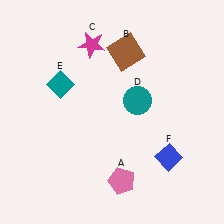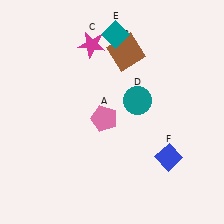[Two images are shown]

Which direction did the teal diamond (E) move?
The teal diamond (E) moved right.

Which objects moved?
The objects that moved are: the pink pentagon (A), the teal diamond (E).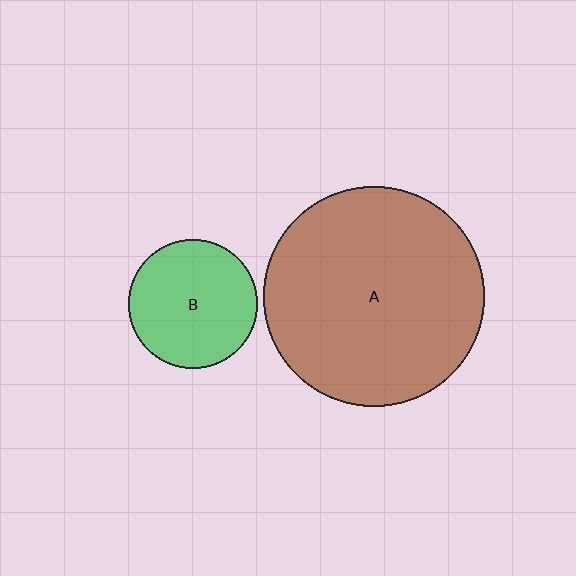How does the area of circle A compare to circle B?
Approximately 2.9 times.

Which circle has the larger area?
Circle A (brown).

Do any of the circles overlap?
No, none of the circles overlap.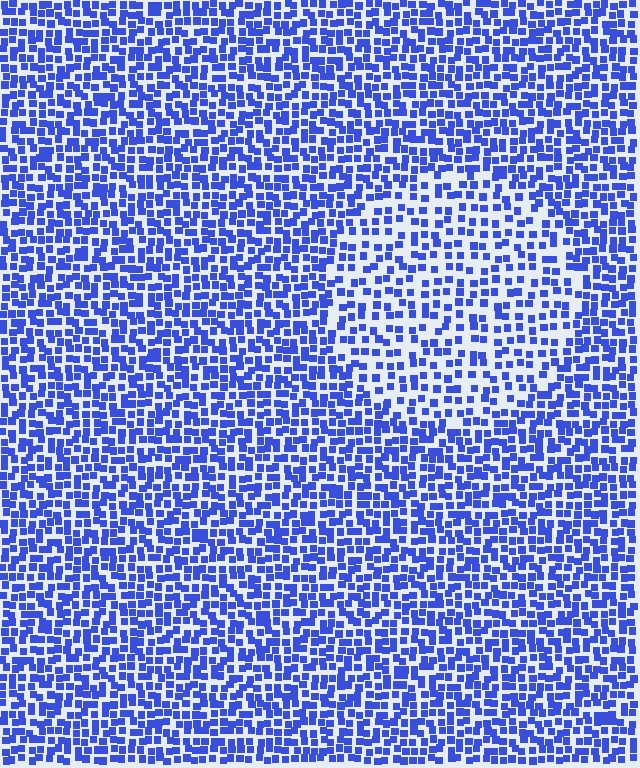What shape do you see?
I see a circle.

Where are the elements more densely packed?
The elements are more densely packed outside the circle boundary.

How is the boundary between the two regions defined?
The boundary is defined by a change in element density (approximately 1.7x ratio). All elements are the same color, size, and shape.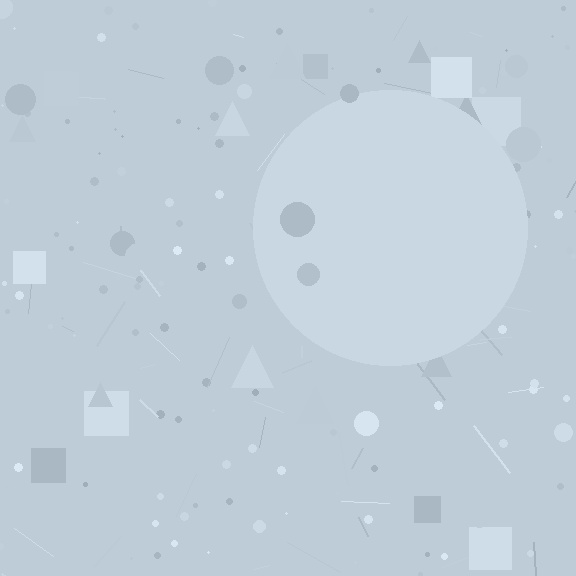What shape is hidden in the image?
A circle is hidden in the image.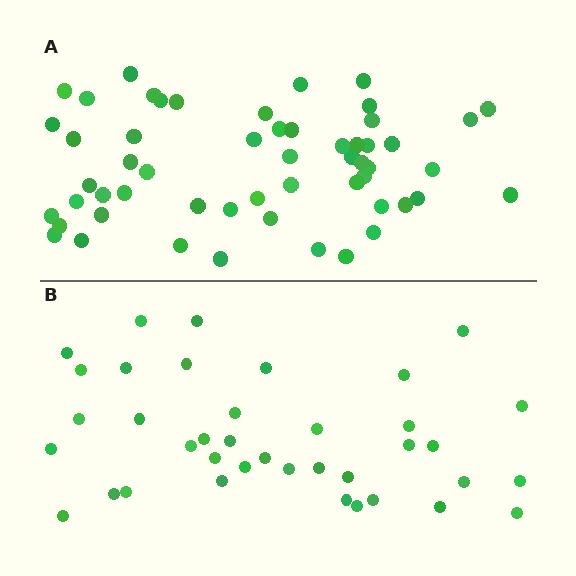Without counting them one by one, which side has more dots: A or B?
Region A (the top region) has more dots.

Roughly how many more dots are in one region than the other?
Region A has approximately 15 more dots than region B.